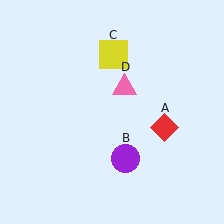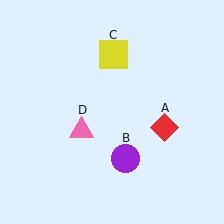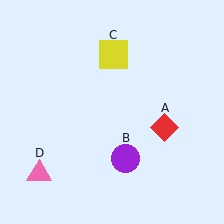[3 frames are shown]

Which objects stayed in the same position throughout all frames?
Red diamond (object A) and purple circle (object B) and yellow square (object C) remained stationary.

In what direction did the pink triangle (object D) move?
The pink triangle (object D) moved down and to the left.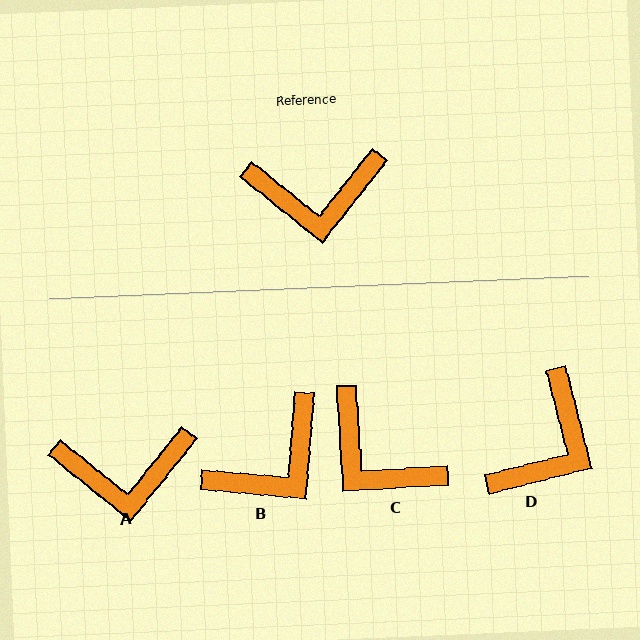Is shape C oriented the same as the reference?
No, it is off by about 48 degrees.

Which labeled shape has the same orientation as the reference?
A.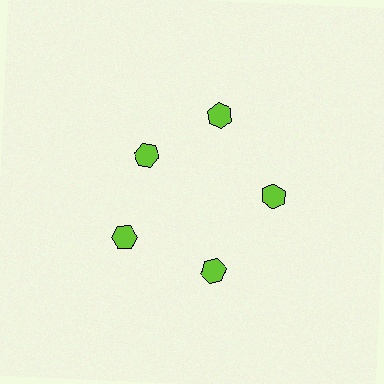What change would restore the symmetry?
The symmetry would be restored by moving it outward, back onto the ring so that all 5 hexagons sit at equal angles and equal distance from the center.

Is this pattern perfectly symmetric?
No. The 5 lime hexagons are arranged in a ring, but one element near the 10 o'clock position is pulled inward toward the center, breaking the 5-fold rotational symmetry.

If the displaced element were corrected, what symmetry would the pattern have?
It would have 5-fold rotational symmetry — the pattern would map onto itself every 72 degrees.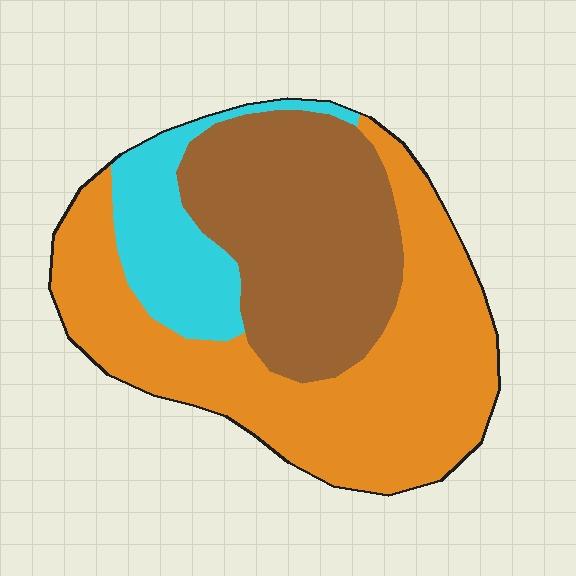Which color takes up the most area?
Orange, at roughly 50%.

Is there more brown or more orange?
Orange.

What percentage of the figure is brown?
Brown covers about 35% of the figure.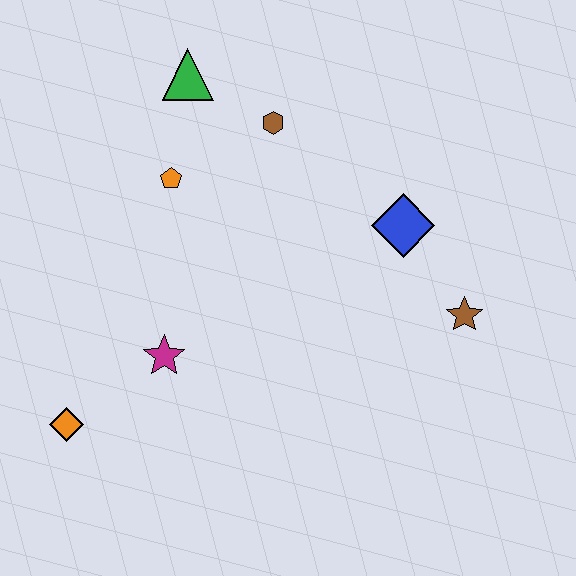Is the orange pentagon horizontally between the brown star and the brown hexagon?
No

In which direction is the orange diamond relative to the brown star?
The orange diamond is to the left of the brown star.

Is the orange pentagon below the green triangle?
Yes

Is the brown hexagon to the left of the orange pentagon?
No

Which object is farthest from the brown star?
The orange diamond is farthest from the brown star.